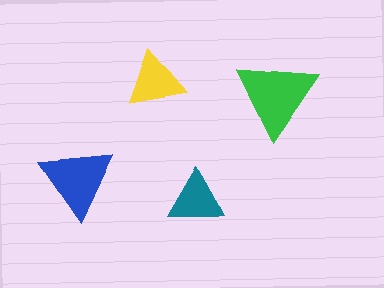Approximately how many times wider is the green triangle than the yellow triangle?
About 1.5 times wider.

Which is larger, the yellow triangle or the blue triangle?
The blue one.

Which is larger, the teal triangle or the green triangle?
The green one.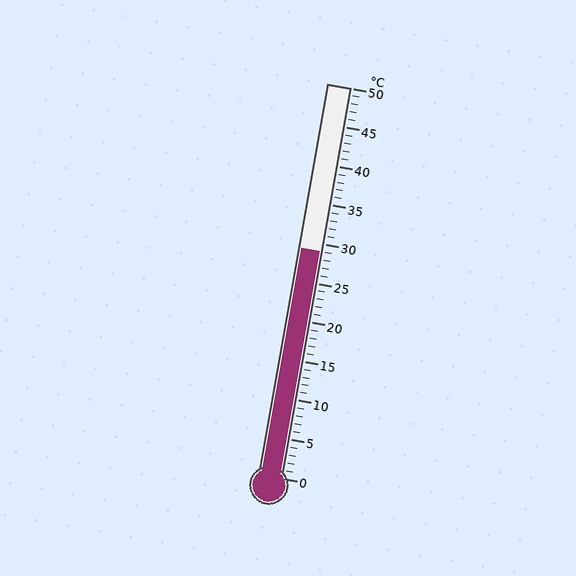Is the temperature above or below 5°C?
The temperature is above 5°C.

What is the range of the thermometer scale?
The thermometer scale ranges from 0°C to 50°C.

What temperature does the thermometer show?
The thermometer shows approximately 29°C.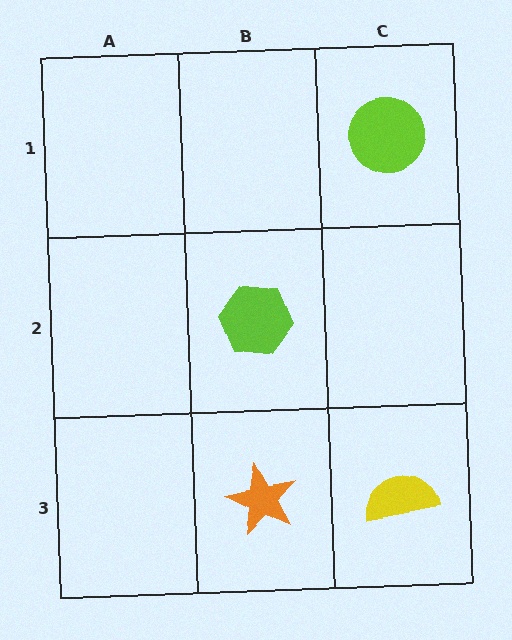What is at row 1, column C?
A lime circle.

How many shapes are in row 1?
1 shape.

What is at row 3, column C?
A yellow semicircle.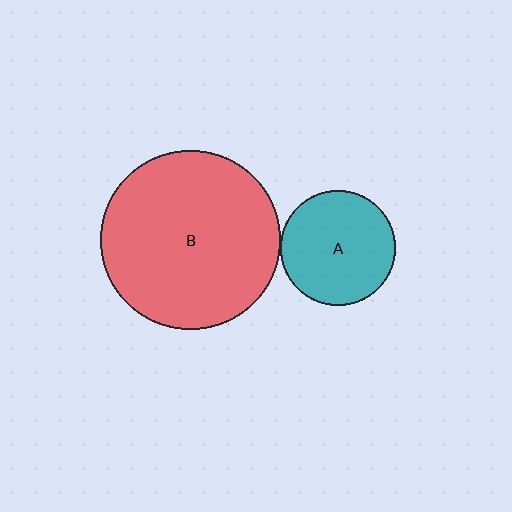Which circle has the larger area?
Circle B (red).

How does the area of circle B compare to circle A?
Approximately 2.4 times.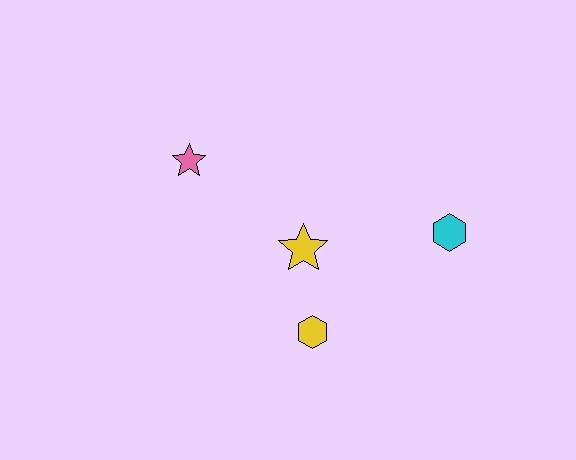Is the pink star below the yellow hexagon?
No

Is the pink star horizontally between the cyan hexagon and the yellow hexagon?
No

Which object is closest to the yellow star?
The yellow hexagon is closest to the yellow star.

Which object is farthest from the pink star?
The cyan hexagon is farthest from the pink star.